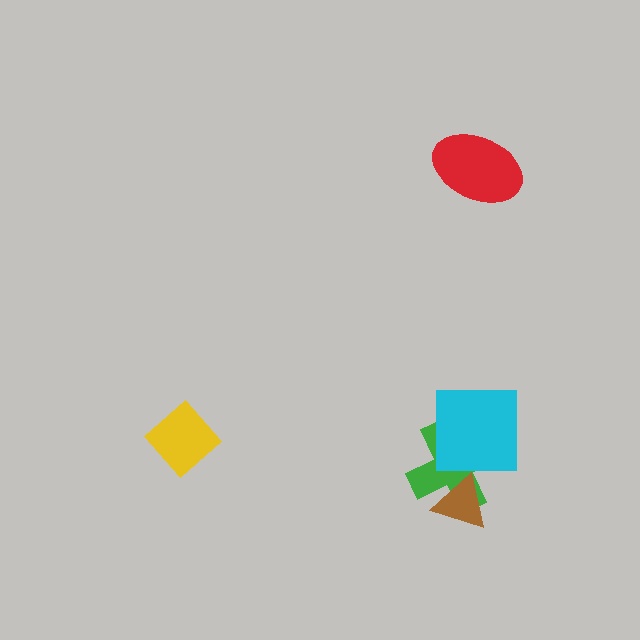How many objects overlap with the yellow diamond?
0 objects overlap with the yellow diamond.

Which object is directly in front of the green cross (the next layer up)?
The brown triangle is directly in front of the green cross.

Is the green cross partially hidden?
Yes, it is partially covered by another shape.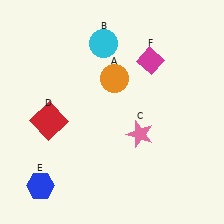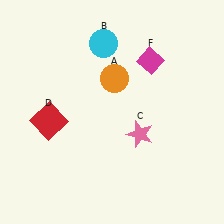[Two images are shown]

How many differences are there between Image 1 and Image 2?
There is 1 difference between the two images.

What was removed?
The blue hexagon (E) was removed in Image 2.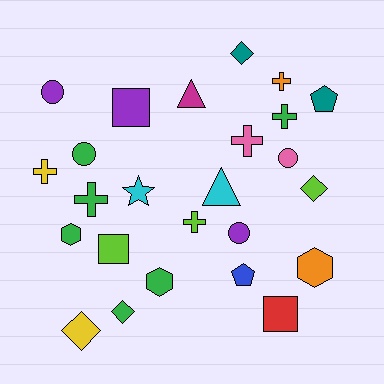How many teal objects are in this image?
There are 2 teal objects.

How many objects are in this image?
There are 25 objects.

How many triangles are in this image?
There are 2 triangles.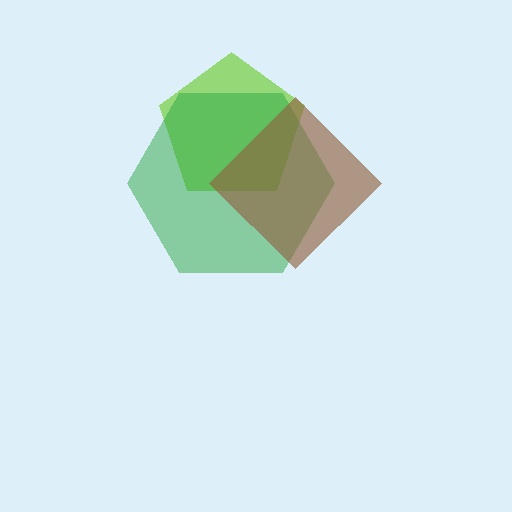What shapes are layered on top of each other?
The layered shapes are: a lime pentagon, a green hexagon, a brown diamond.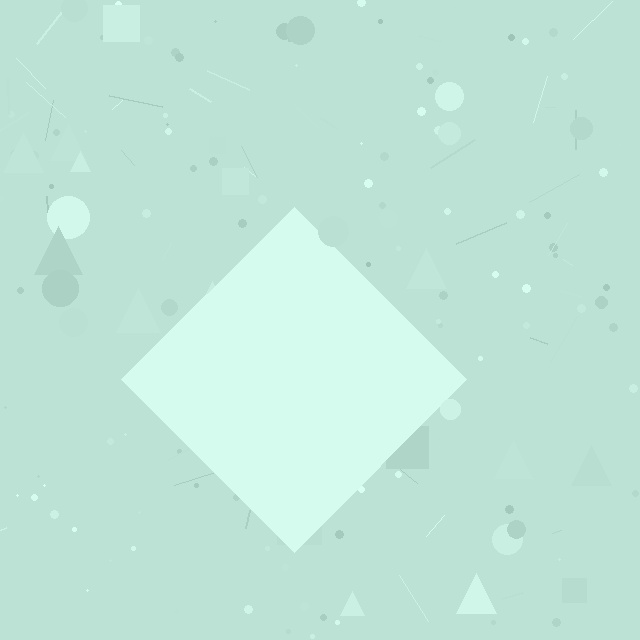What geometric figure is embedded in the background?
A diamond is embedded in the background.